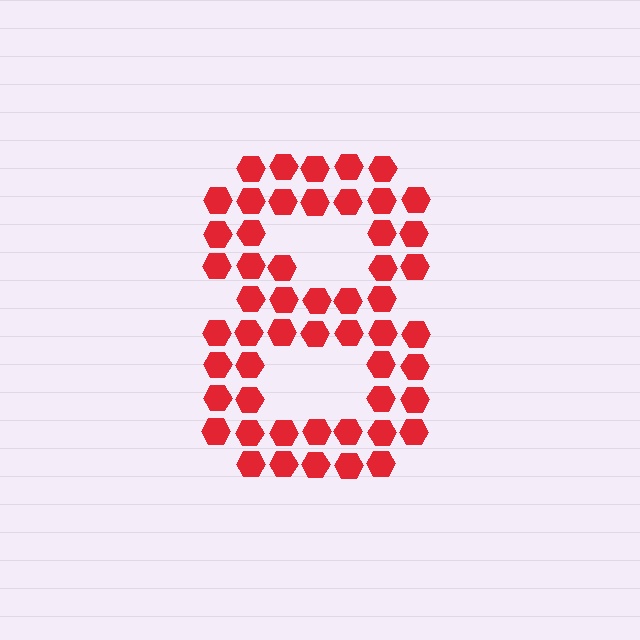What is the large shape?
The large shape is the digit 8.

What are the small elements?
The small elements are hexagons.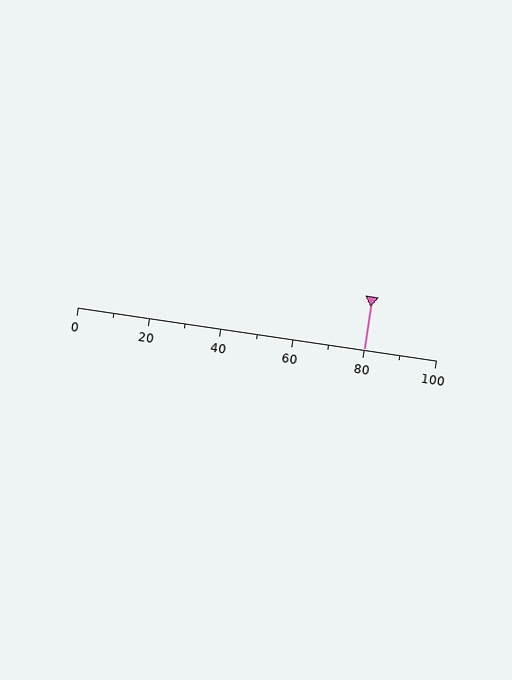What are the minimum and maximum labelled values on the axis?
The axis runs from 0 to 100.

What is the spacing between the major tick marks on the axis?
The major ticks are spaced 20 apart.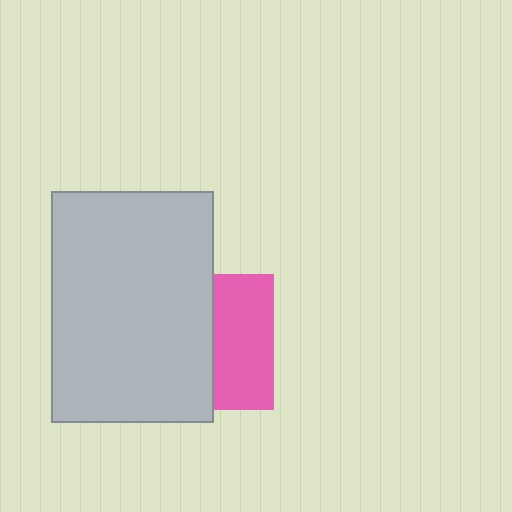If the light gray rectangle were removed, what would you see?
You would see the complete pink square.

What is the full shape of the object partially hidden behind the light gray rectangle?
The partially hidden object is a pink square.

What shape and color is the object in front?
The object in front is a light gray rectangle.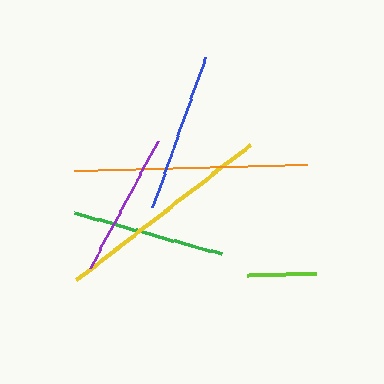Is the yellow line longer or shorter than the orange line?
The orange line is longer than the yellow line.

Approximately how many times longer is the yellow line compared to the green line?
The yellow line is approximately 1.4 times the length of the green line.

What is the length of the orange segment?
The orange segment is approximately 233 pixels long.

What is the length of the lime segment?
The lime segment is approximately 70 pixels long.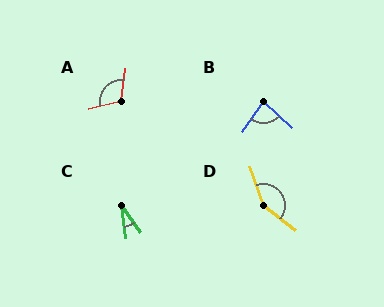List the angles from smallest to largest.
C (27°), B (83°), A (110°), D (147°).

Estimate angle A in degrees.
Approximately 110 degrees.